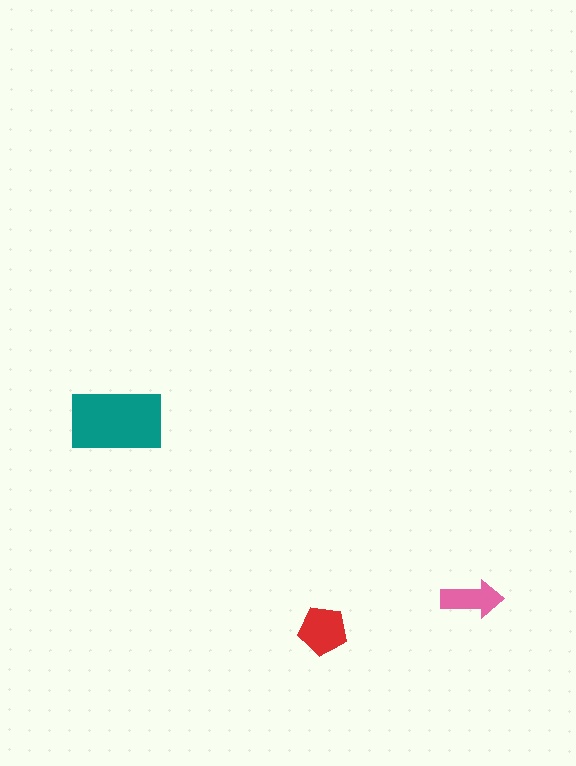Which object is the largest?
The teal rectangle.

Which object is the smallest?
The pink arrow.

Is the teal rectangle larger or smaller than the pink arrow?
Larger.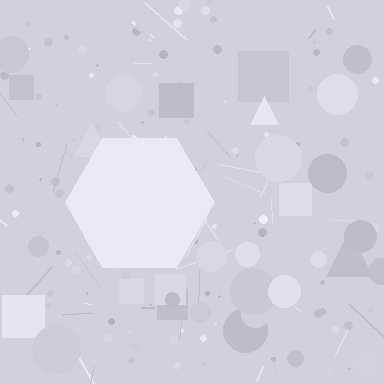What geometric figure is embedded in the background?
A hexagon is embedded in the background.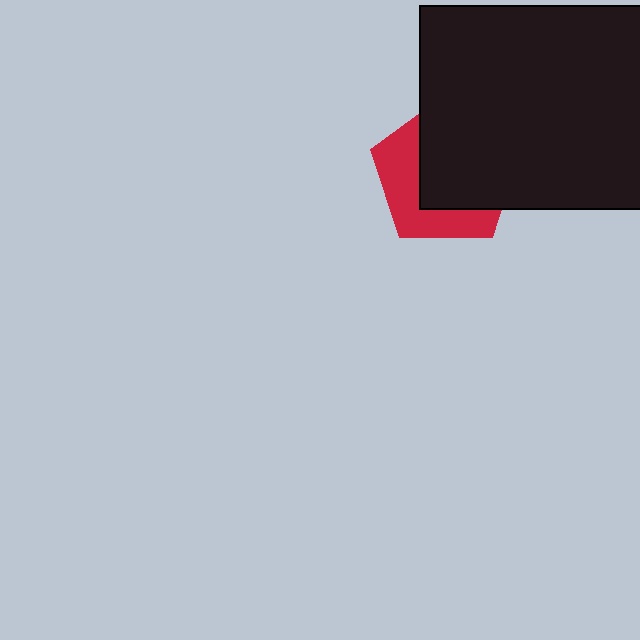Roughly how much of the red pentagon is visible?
A small part of it is visible (roughly 41%).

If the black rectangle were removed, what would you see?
You would see the complete red pentagon.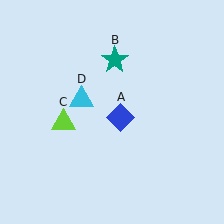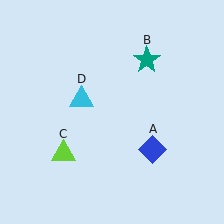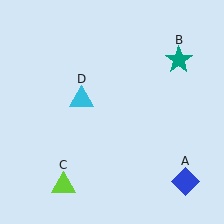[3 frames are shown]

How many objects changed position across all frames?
3 objects changed position: blue diamond (object A), teal star (object B), lime triangle (object C).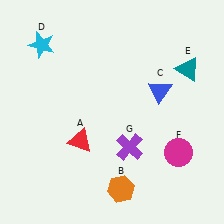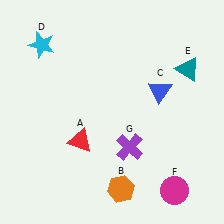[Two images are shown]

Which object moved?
The magenta circle (F) moved down.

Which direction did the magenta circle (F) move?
The magenta circle (F) moved down.